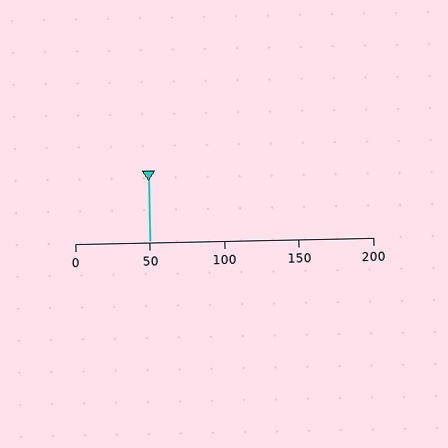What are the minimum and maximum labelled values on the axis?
The axis runs from 0 to 200.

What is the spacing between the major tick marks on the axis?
The major ticks are spaced 50 apart.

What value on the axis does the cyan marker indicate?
The marker indicates approximately 50.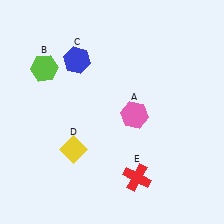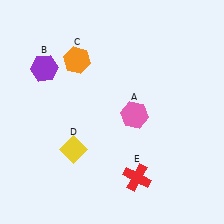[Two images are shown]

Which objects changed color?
B changed from lime to purple. C changed from blue to orange.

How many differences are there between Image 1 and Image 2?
There are 2 differences between the two images.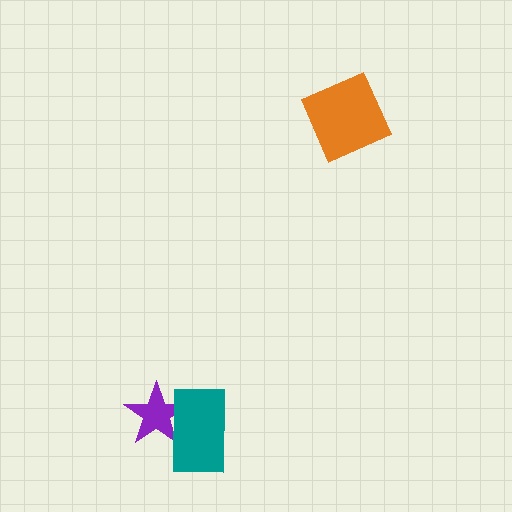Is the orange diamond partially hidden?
No, no other shape covers it.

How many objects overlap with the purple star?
1 object overlaps with the purple star.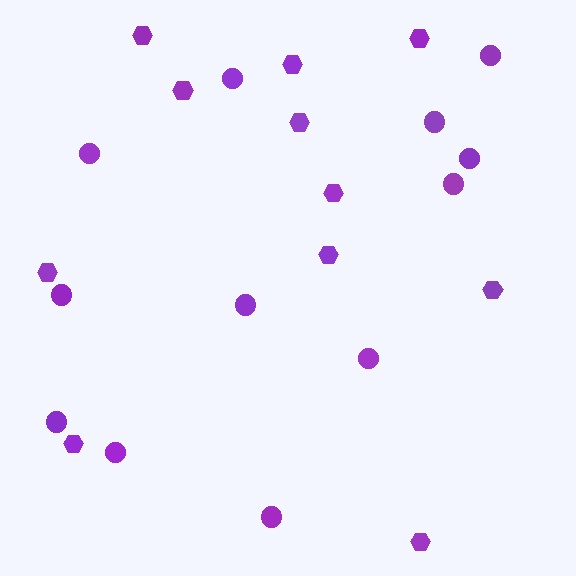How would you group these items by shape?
There are 2 groups: one group of hexagons (11) and one group of circles (12).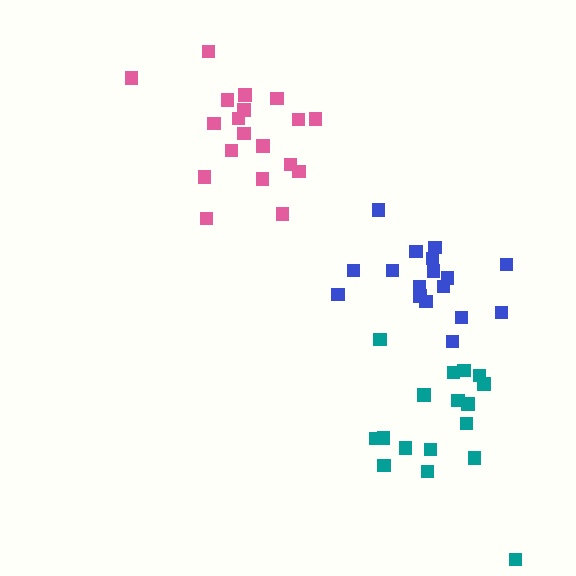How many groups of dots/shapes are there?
There are 3 groups.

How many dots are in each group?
Group 1: 17 dots, Group 2: 19 dots, Group 3: 17 dots (53 total).